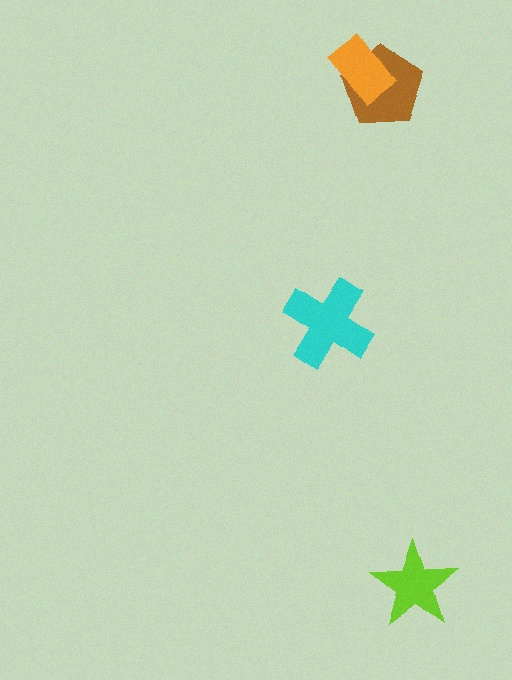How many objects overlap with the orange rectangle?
1 object overlaps with the orange rectangle.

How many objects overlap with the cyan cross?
0 objects overlap with the cyan cross.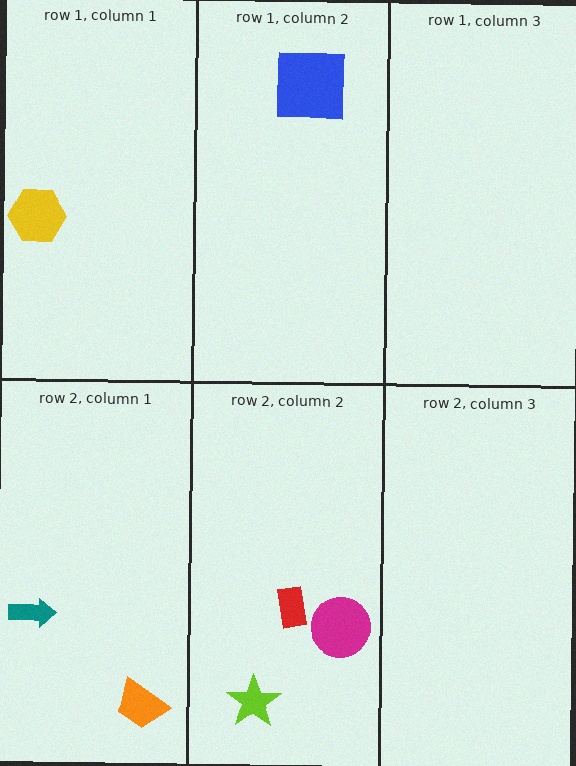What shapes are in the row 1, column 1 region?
The yellow hexagon.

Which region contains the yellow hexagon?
The row 1, column 1 region.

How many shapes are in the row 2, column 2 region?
3.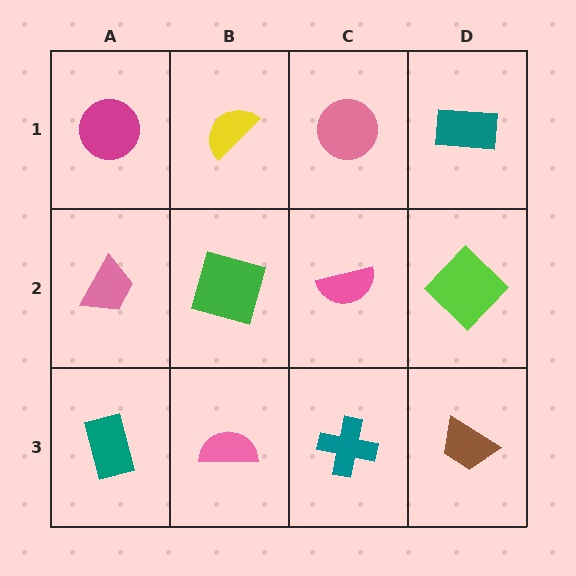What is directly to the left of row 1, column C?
A yellow semicircle.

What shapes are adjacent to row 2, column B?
A yellow semicircle (row 1, column B), a pink semicircle (row 3, column B), a pink trapezoid (row 2, column A), a pink semicircle (row 2, column C).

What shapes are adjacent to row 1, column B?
A green square (row 2, column B), a magenta circle (row 1, column A), a pink circle (row 1, column C).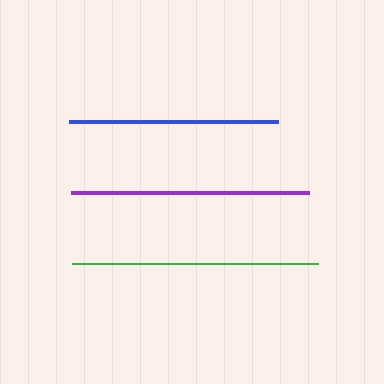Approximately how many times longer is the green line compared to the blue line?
The green line is approximately 1.2 times the length of the blue line.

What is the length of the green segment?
The green segment is approximately 246 pixels long.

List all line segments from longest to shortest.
From longest to shortest: green, purple, blue.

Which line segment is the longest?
The green line is the longest at approximately 246 pixels.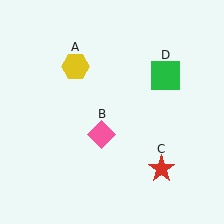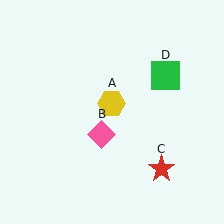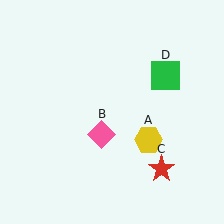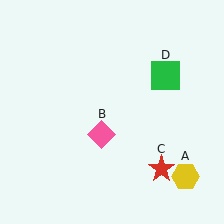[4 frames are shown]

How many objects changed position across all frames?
1 object changed position: yellow hexagon (object A).